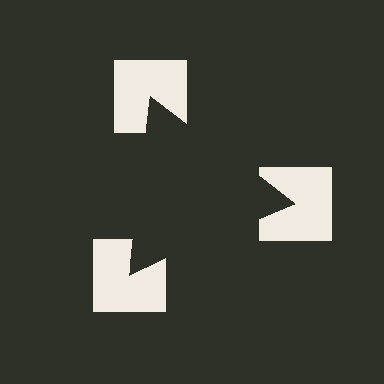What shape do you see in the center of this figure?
An illusory triangle — its edges are inferred from the aligned wedge cuts in the notched squares, not physically drawn.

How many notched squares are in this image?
There are 3 — one at each vertex of the illusory triangle.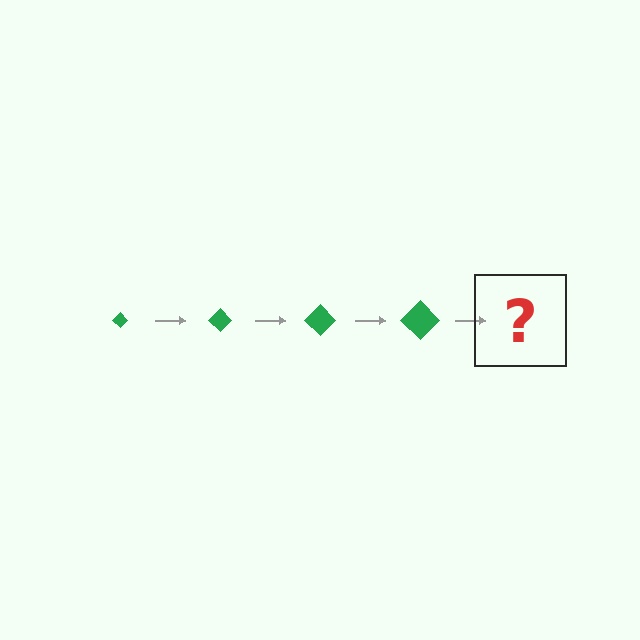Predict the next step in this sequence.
The next step is a green diamond, larger than the previous one.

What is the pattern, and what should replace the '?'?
The pattern is that the diamond gets progressively larger each step. The '?' should be a green diamond, larger than the previous one.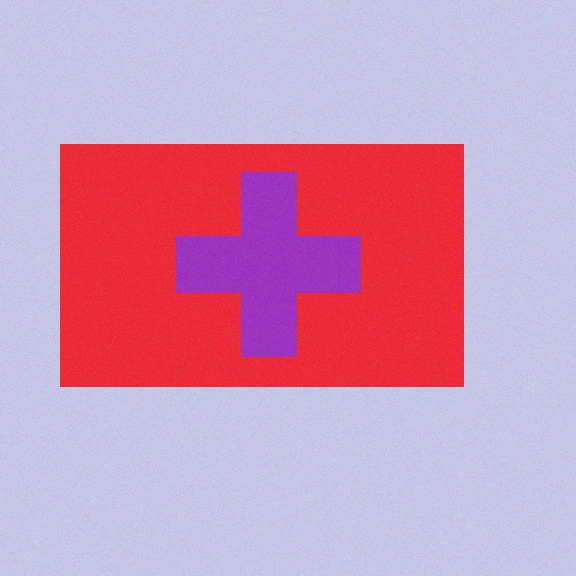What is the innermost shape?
The purple cross.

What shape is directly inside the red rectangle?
The purple cross.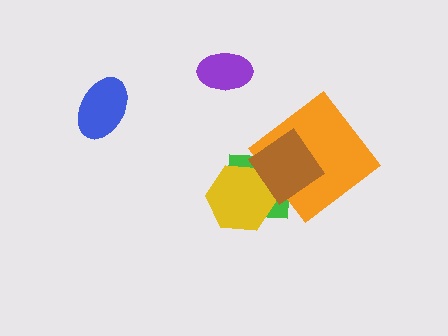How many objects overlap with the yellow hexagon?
2 objects overlap with the yellow hexagon.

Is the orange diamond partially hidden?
Yes, it is partially covered by another shape.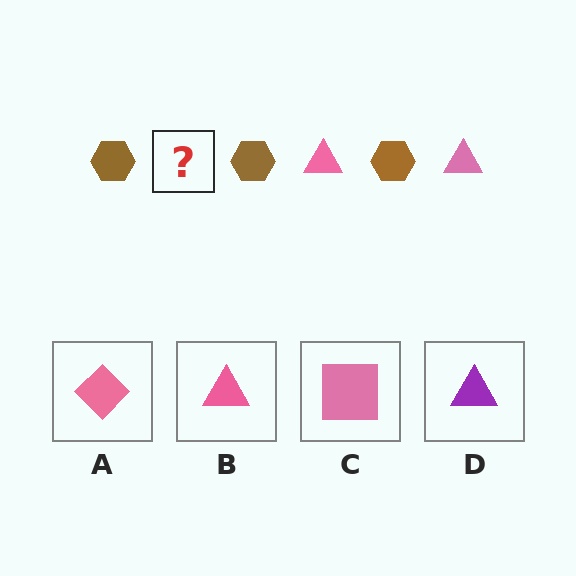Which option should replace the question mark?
Option B.